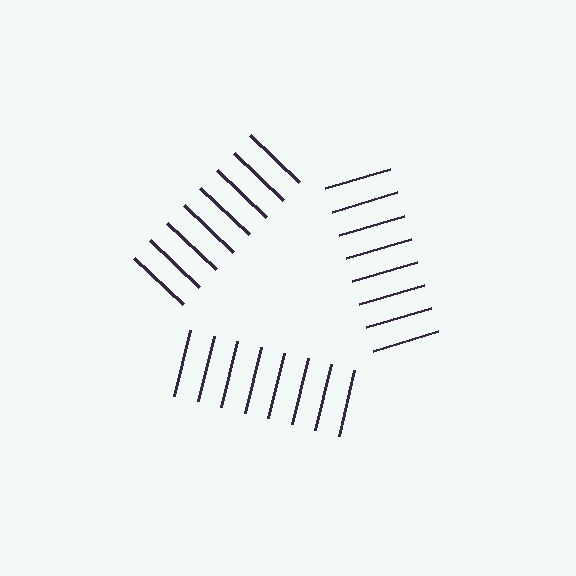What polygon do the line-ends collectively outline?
An illusory triangle — the line segments terminate on its edges but no continuous stroke is drawn.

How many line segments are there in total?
24 — 8 along each of the 3 edges.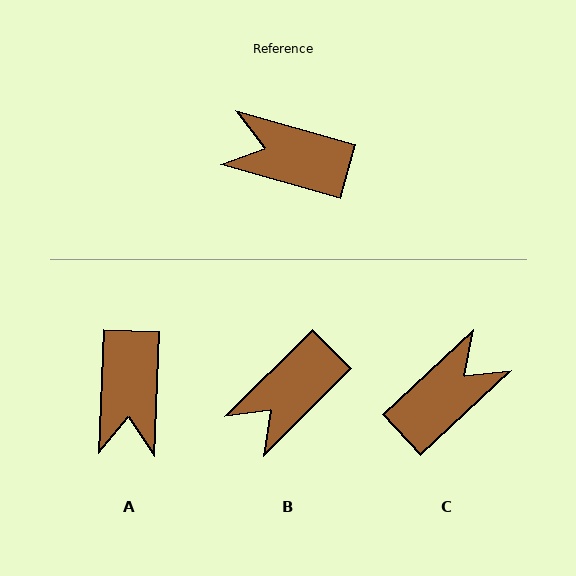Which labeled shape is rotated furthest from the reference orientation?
C, about 121 degrees away.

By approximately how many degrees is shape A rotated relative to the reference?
Approximately 103 degrees counter-clockwise.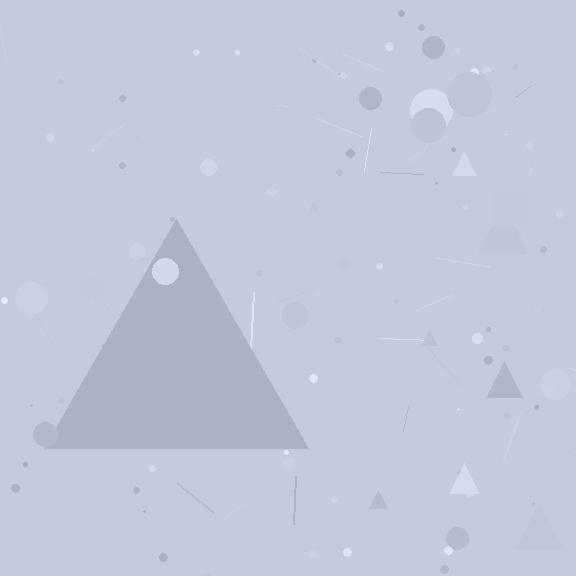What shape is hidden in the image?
A triangle is hidden in the image.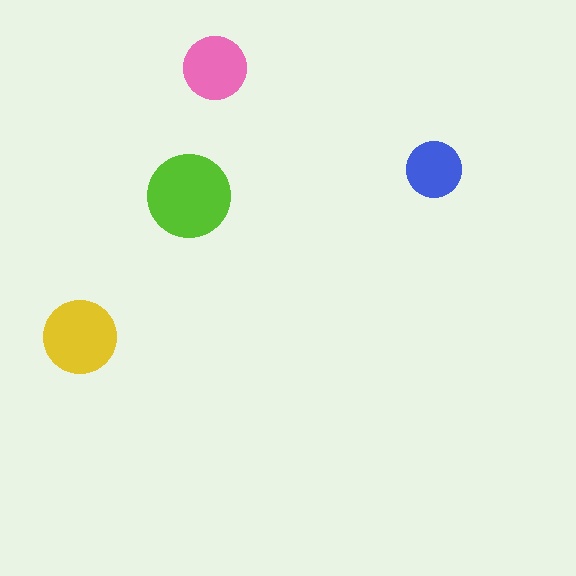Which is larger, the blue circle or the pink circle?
The pink one.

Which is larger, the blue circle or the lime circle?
The lime one.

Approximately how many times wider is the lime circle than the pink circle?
About 1.5 times wider.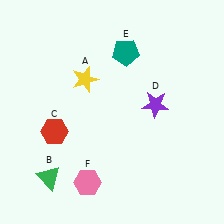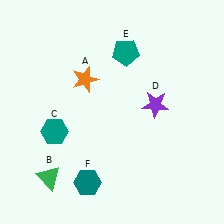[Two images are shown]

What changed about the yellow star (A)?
In Image 1, A is yellow. In Image 2, it changed to orange.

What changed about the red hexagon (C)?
In Image 1, C is red. In Image 2, it changed to teal.